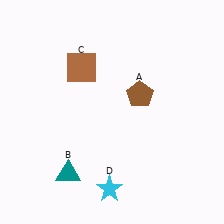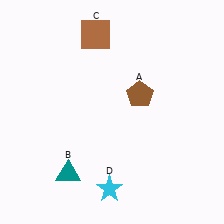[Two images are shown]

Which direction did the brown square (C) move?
The brown square (C) moved up.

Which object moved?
The brown square (C) moved up.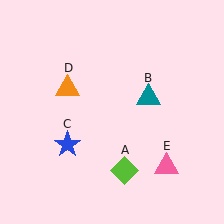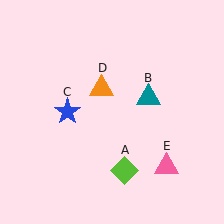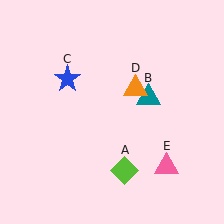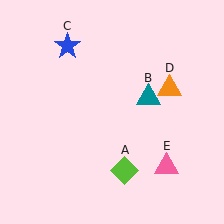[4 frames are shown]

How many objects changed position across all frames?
2 objects changed position: blue star (object C), orange triangle (object D).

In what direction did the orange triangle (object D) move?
The orange triangle (object D) moved right.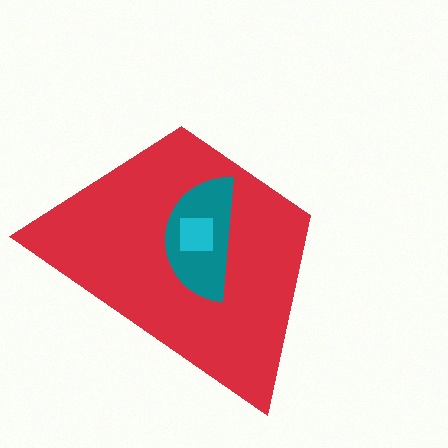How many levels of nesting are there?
3.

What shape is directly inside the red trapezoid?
The teal semicircle.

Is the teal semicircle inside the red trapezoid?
Yes.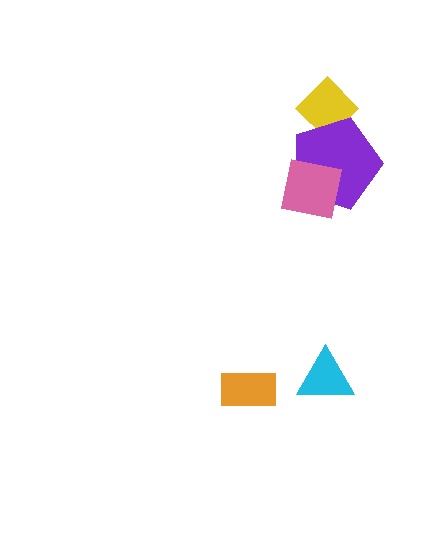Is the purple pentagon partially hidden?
Yes, it is partially covered by another shape.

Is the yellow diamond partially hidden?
Yes, it is partially covered by another shape.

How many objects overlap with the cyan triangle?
0 objects overlap with the cyan triangle.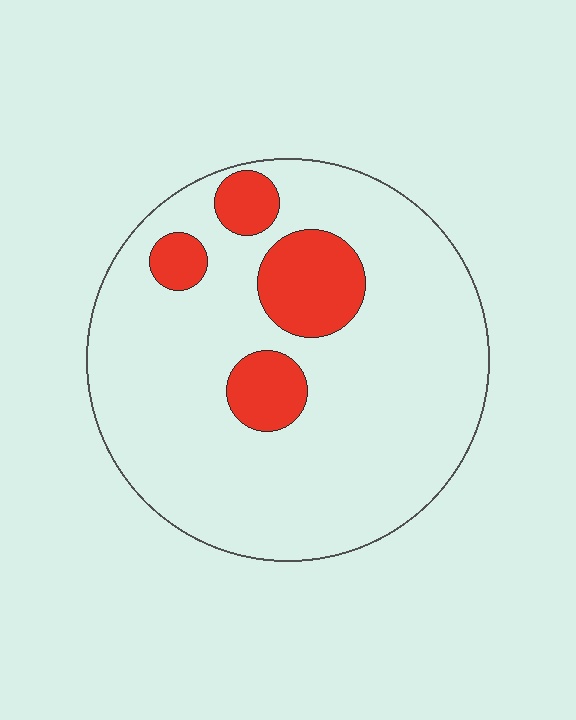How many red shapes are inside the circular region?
4.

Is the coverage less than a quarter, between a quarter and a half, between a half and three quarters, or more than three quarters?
Less than a quarter.